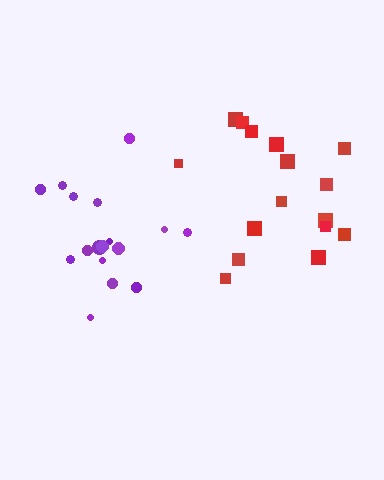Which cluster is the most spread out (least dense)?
Red.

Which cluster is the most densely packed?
Purple.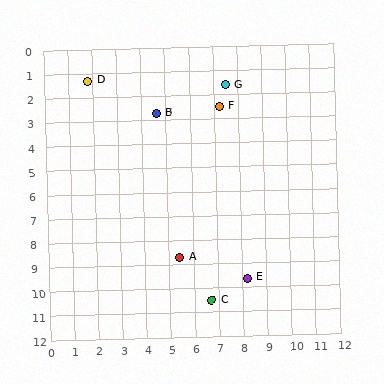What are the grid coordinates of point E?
Point E is at approximately (8.2, 9.6).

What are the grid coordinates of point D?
Point D is at approximately (1.8, 1.3).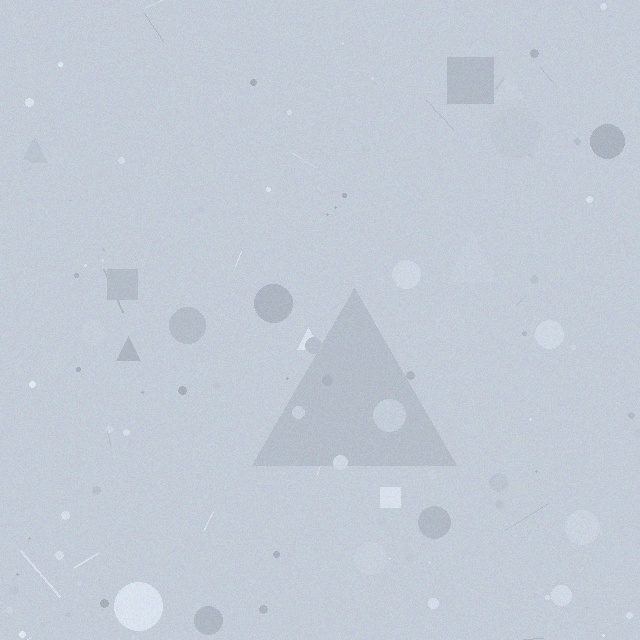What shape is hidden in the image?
A triangle is hidden in the image.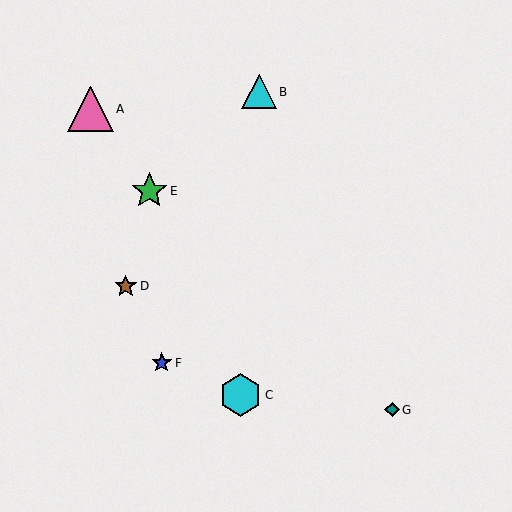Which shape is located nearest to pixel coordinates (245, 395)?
The cyan hexagon (labeled C) at (241, 395) is nearest to that location.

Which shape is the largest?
The pink triangle (labeled A) is the largest.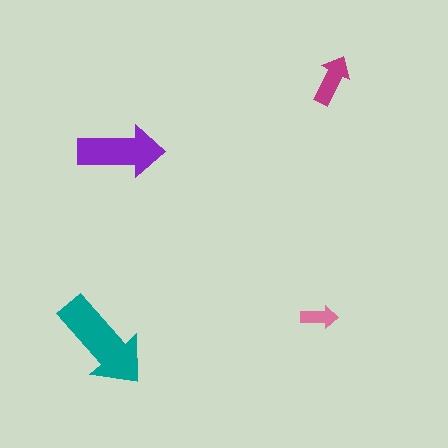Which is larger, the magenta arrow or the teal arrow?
The teal one.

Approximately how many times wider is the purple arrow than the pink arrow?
About 2.5 times wider.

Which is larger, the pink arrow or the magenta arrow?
The magenta one.